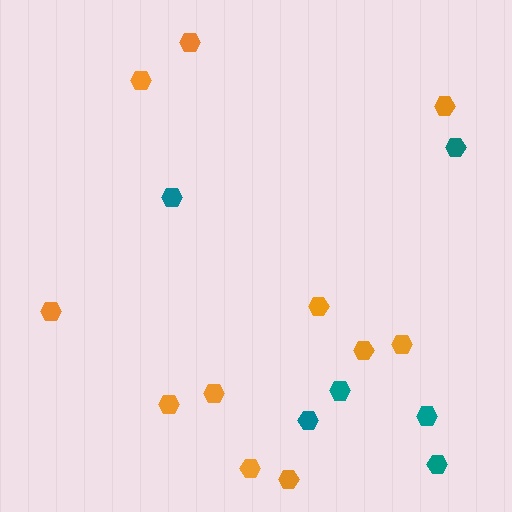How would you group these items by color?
There are 2 groups: one group of orange hexagons (11) and one group of teal hexagons (6).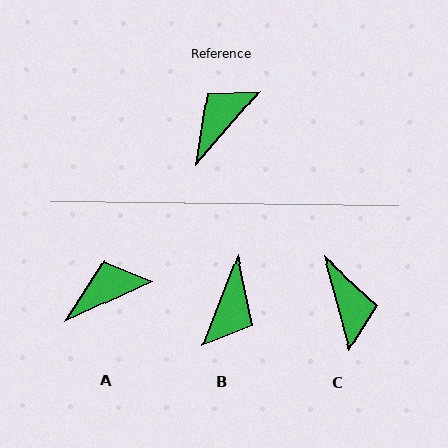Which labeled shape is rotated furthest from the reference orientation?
B, about 160 degrees away.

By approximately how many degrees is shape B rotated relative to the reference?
Approximately 160 degrees clockwise.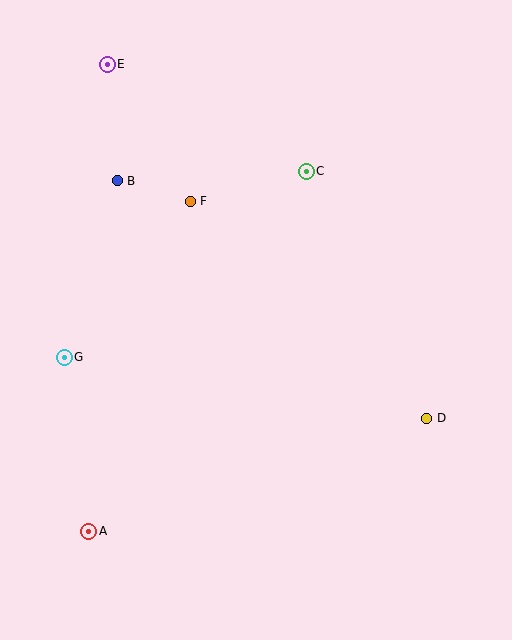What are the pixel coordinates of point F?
Point F is at (190, 201).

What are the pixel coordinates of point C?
Point C is at (306, 171).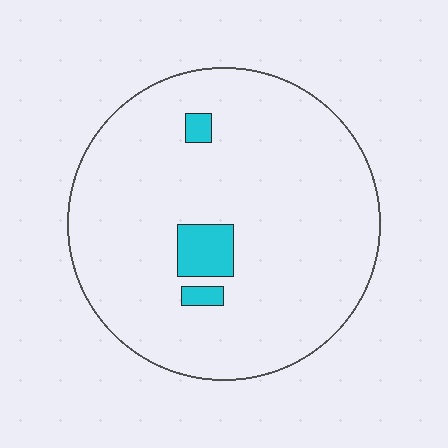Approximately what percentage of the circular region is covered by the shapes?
Approximately 5%.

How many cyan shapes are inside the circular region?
3.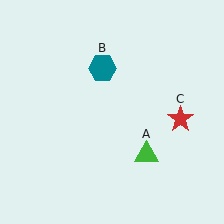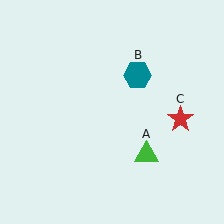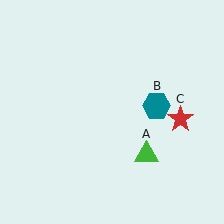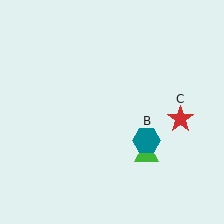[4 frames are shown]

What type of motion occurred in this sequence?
The teal hexagon (object B) rotated clockwise around the center of the scene.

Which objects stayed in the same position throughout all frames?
Green triangle (object A) and red star (object C) remained stationary.